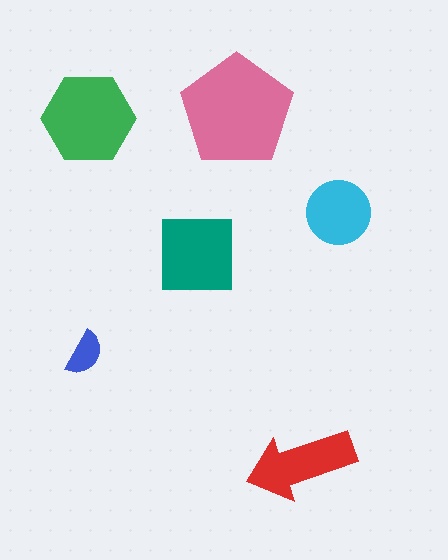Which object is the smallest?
The blue semicircle.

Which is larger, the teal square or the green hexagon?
The green hexagon.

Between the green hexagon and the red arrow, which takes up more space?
The green hexagon.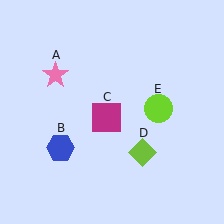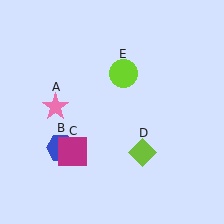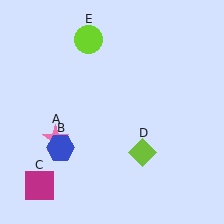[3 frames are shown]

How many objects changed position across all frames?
3 objects changed position: pink star (object A), magenta square (object C), lime circle (object E).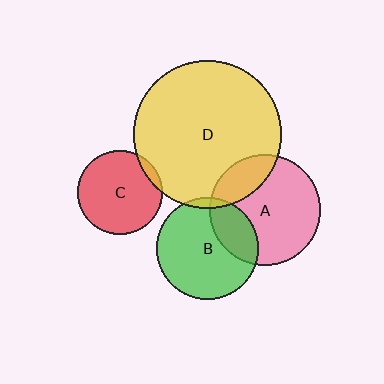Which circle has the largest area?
Circle D (yellow).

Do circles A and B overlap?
Yes.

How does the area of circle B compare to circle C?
Approximately 1.5 times.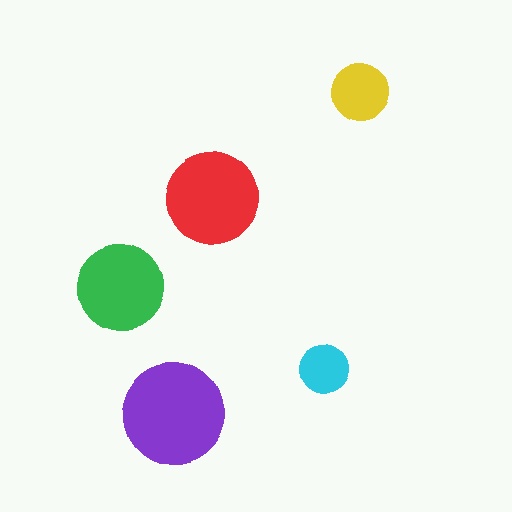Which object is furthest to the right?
The yellow circle is rightmost.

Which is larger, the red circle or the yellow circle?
The red one.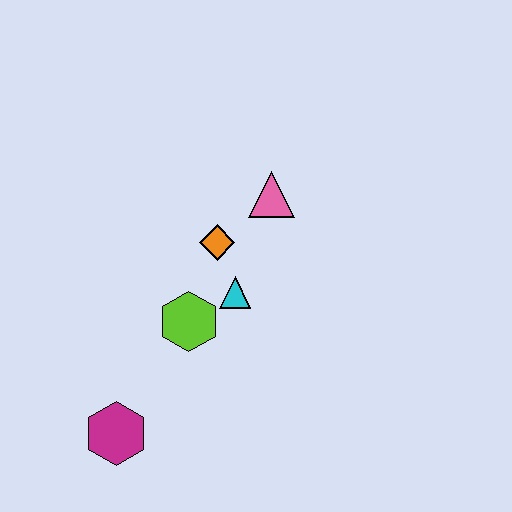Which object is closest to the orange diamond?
The cyan triangle is closest to the orange diamond.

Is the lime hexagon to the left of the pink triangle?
Yes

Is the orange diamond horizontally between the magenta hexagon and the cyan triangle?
Yes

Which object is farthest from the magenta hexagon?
The pink triangle is farthest from the magenta hexagon.